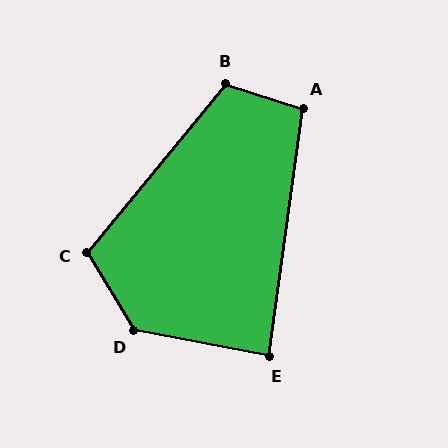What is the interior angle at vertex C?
Approximately 110 degrees (obtuse).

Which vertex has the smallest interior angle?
E, at approximately 87 degrees.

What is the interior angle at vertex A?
Approximately 100 degrees (obtuse).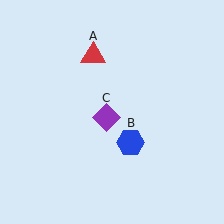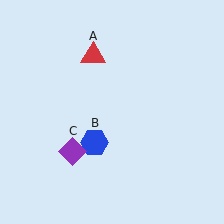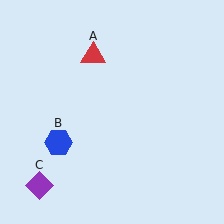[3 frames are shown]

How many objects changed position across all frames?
2 objects changed position: blue hexagon (object B), purple diamond (object C).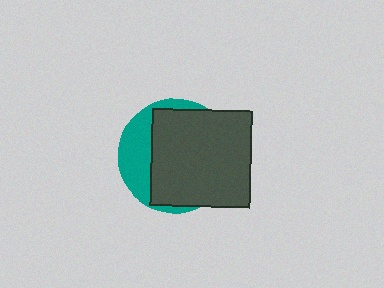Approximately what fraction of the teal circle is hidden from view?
Roughly 69% of the teal circle is hidden behind the dark gray rectangle.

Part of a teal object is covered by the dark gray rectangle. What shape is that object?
It is a circle.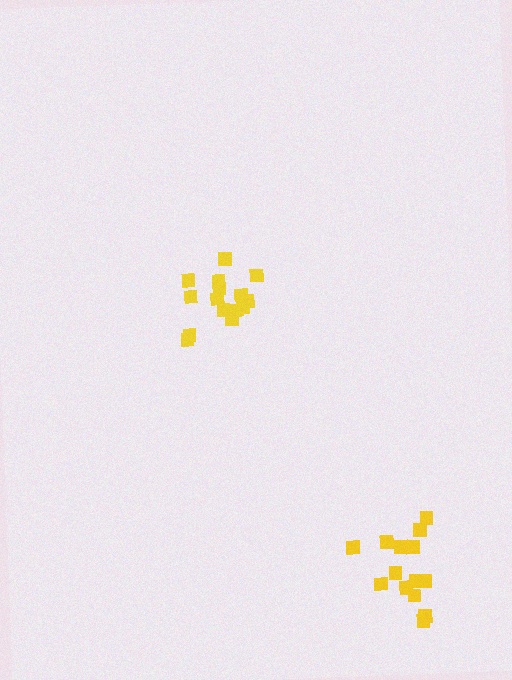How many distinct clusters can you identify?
There are 2 distinct clusters.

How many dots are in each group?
Group 1: 14 dots, Group 2: 15 dots (29 total).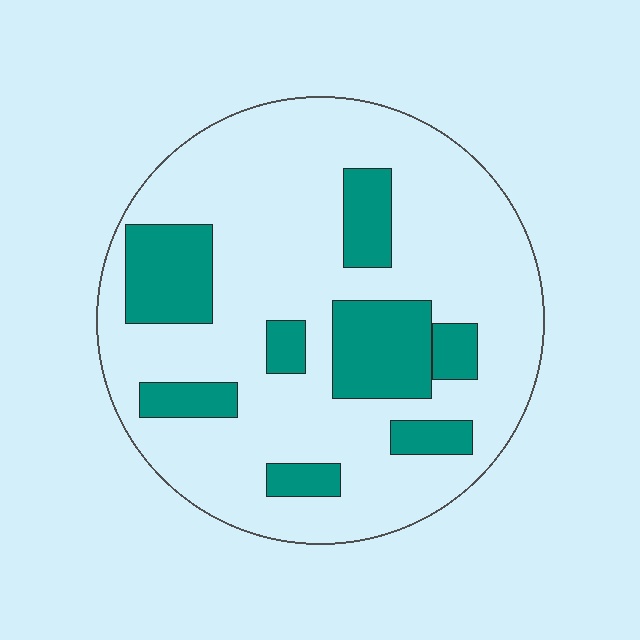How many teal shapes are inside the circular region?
8.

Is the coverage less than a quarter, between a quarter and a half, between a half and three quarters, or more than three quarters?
Less than a quarter.